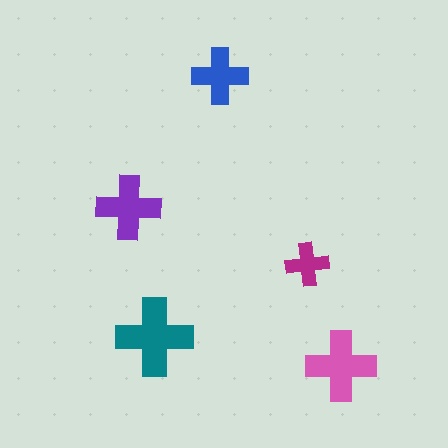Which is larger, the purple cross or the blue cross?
The purple one.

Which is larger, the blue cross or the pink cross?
The pink one.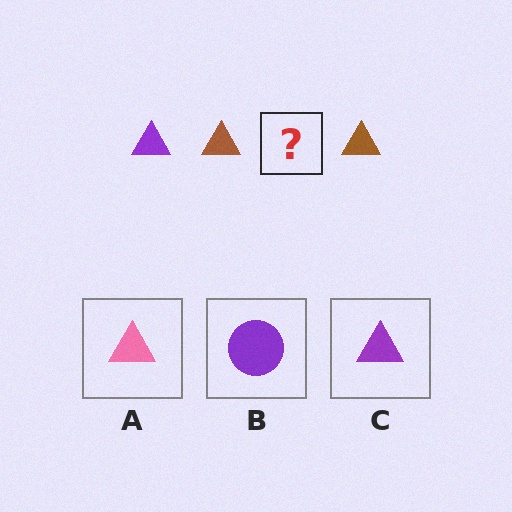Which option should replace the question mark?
Option C.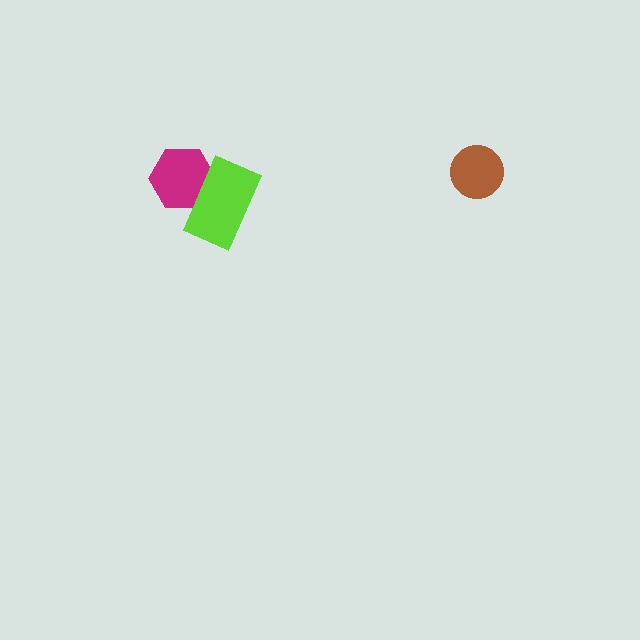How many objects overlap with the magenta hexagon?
1 object overlaps with the magenta hexagon.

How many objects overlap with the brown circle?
0 objects overlap with the brown circle.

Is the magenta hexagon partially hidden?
Yes, it is partially covered by another shape.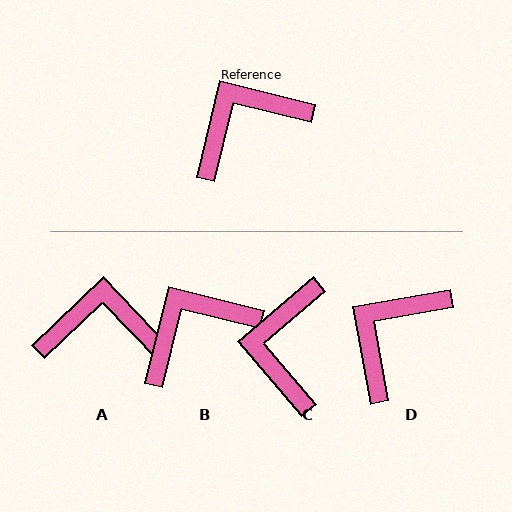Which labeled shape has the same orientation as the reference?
B.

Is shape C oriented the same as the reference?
No, it is off by about 54 degrees.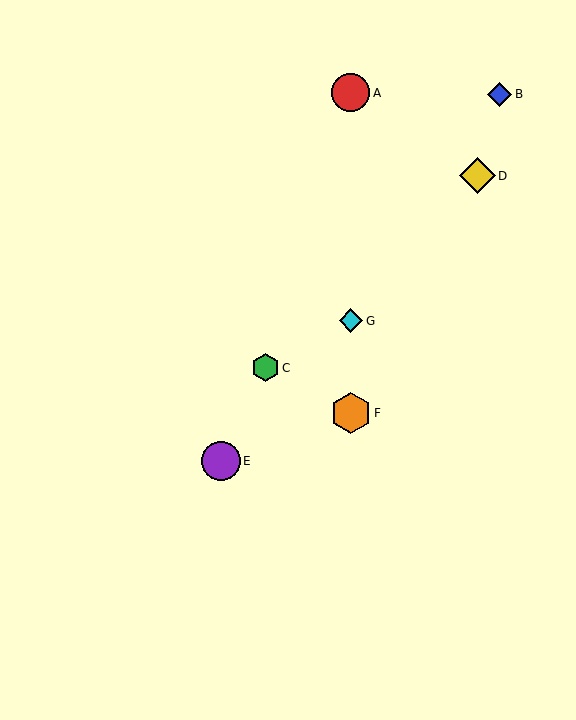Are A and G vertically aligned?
Yes, both are at x≈351.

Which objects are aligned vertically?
Objects A, F, G are aligned vertically.